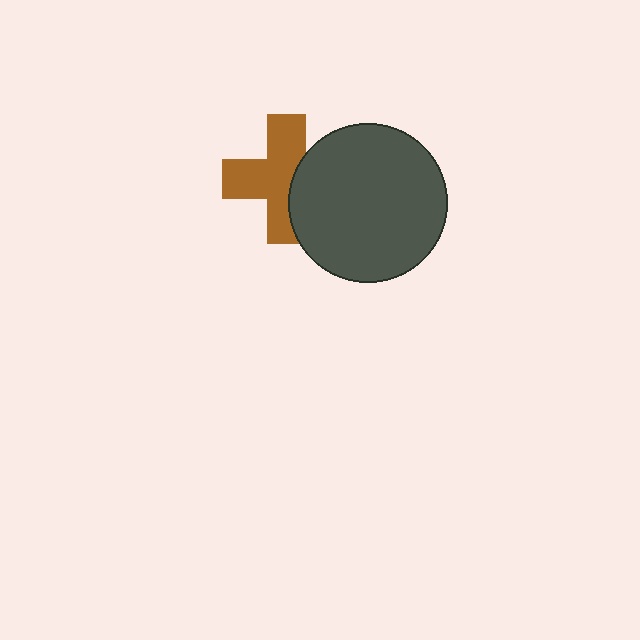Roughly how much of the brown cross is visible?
Most of it is visible (roughly 65%).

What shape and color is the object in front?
The object in front is a dark gray circle.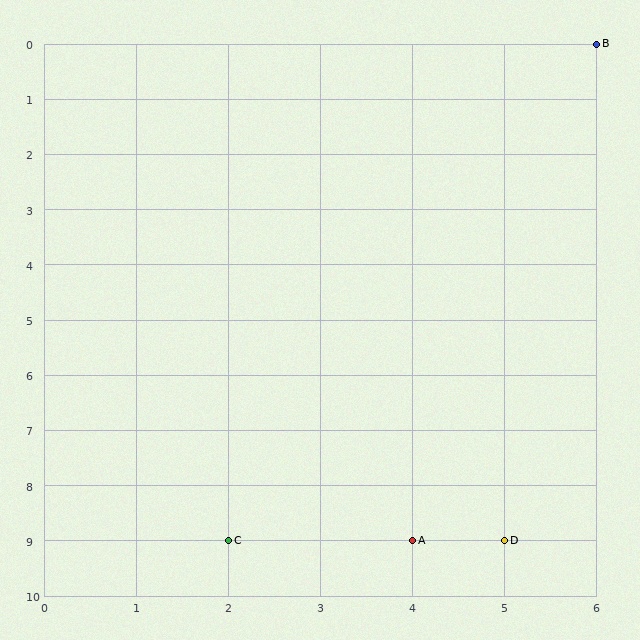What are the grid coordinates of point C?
Point C is at grid coordinates (2, 9).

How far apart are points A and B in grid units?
Points A and B are 2 columns and 9 rows apart (about 9.2 grid units diagonally).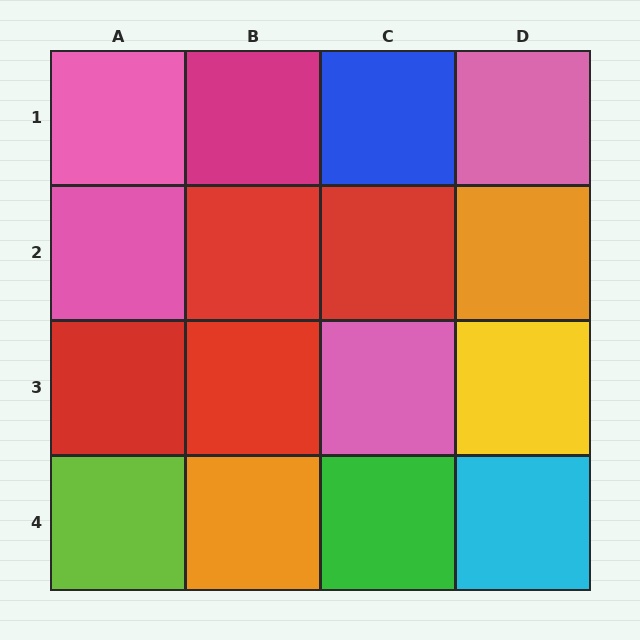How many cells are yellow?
1 cell is yellow.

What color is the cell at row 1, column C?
Blue.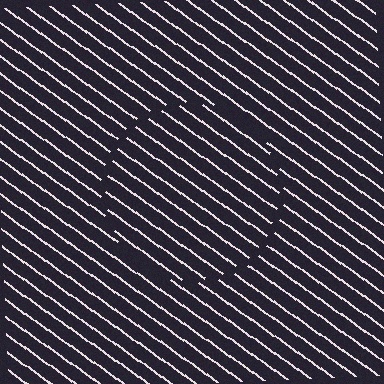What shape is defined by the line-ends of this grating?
An illusory circle. The interior of the shape contains the same grating, shifted by half a period — the contour is defined by the phase discontinuity where line-ends from the inner and outer gratings abut.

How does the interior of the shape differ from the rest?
The interior of the shape contains the same grating, shifted by half a period — the contour is defined by the phase discontinuity where line-ends from the inner and outer gratings abut.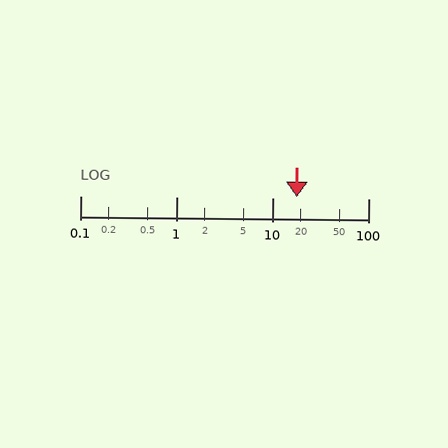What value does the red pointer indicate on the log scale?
The pointer indicates approximately 18.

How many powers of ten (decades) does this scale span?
The scale spans 3 decades, from 0.1 to 100.